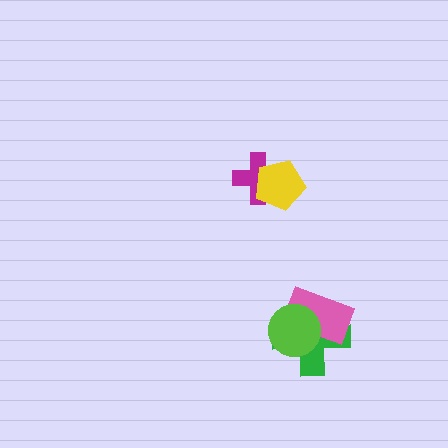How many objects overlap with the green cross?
2 objects overlap with the green cross.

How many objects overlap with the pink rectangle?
2 objects overlap with the pink rectangle.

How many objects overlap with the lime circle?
2 objects overlap with the lime circle.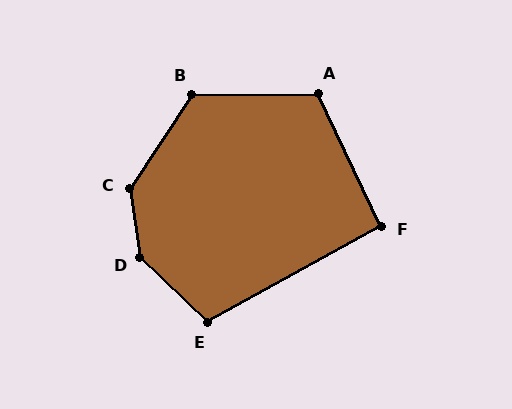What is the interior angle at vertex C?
Approximately 138 degrees (obtuse).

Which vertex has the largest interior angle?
D, at approximately 143 degrees.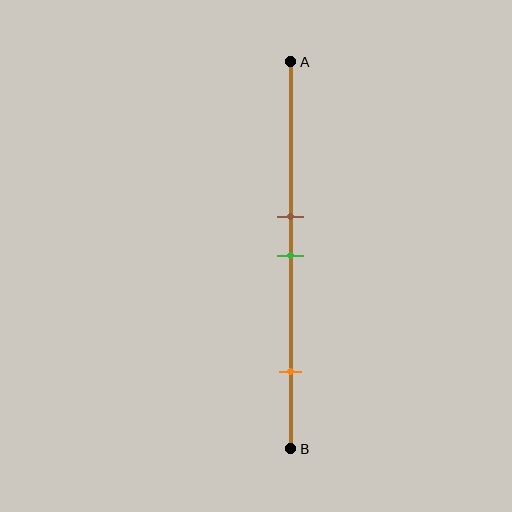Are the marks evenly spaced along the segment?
No, the marks are not evenly spaced.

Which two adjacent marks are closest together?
The brown and green marks are the closest adjacent pair.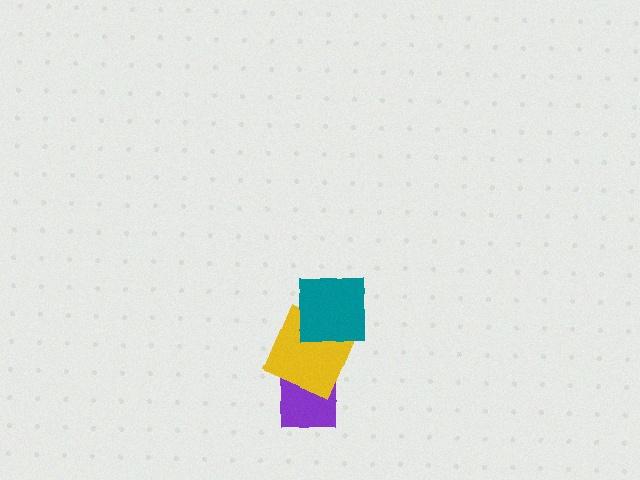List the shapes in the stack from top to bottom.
From top to bottom: the teal square, the yellow square, the purple square.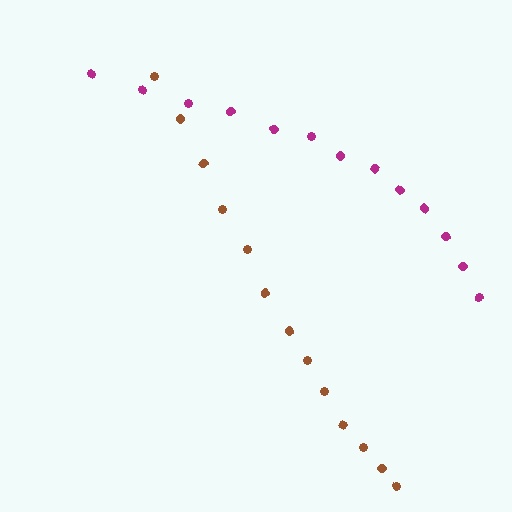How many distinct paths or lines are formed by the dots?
There are 2 distinct paths.